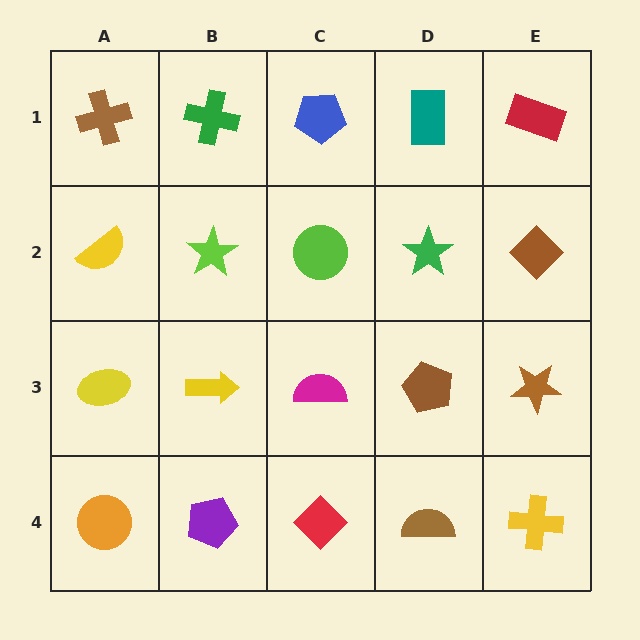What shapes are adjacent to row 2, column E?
A red rectangle (row 1, column E), a brown star (row 3, column E), a green star (row 2, column D).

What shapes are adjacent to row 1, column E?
A brown diamond (row 2, column E), a teal rectangle (row 1, column D).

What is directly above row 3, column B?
A lime star.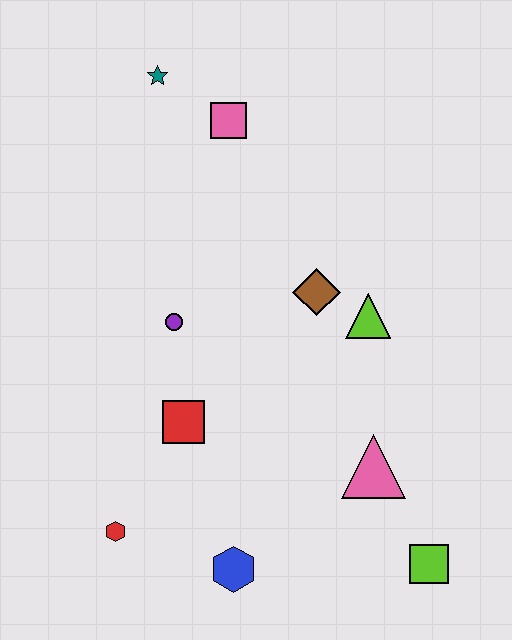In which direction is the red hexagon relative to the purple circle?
The red hexagon is below the purple circle.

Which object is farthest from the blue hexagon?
The teal star is farthest from the blue hexagon.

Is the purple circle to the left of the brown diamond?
Yes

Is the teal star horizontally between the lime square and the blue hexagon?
No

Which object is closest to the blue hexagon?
The red hexagon is closest to the blue hexagon.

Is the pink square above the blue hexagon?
Yes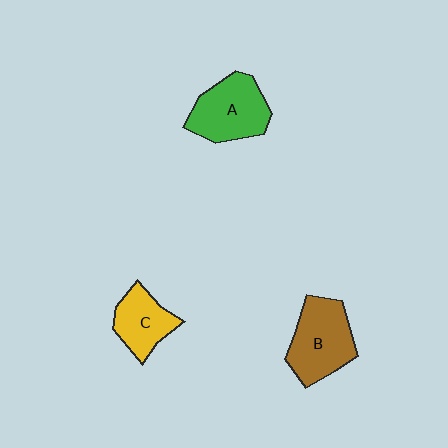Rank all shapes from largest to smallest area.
From largest to smallest: B (brown), A (green), C (yellow).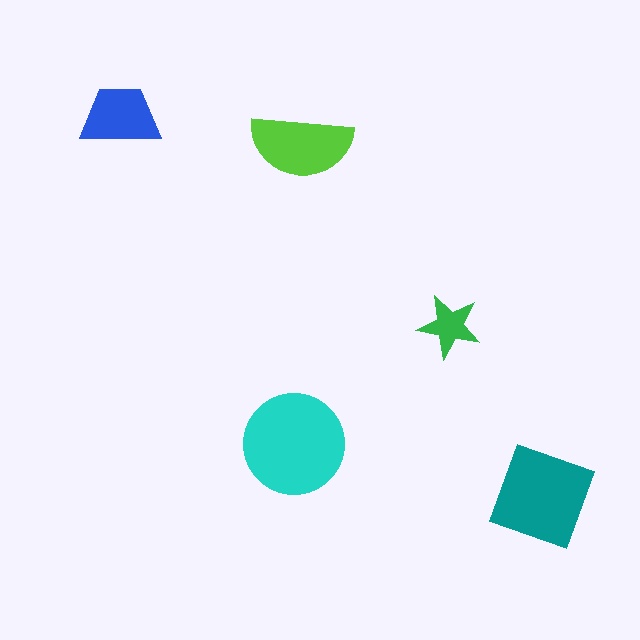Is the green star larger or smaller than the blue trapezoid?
Smaller.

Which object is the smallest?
The green star.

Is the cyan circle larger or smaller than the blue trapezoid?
Larger.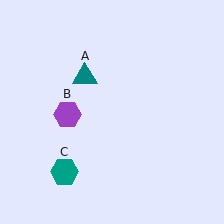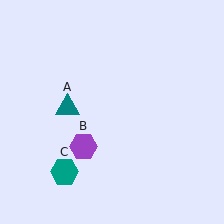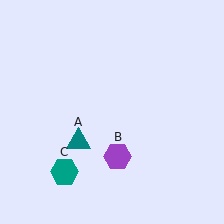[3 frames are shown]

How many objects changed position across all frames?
2 objects changed position: teal triangle (object A), purple hexagon (object B).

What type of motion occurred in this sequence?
The teal triangle (object A), purple hexagon (object B) rotated counterclockwise around the center of the scene.